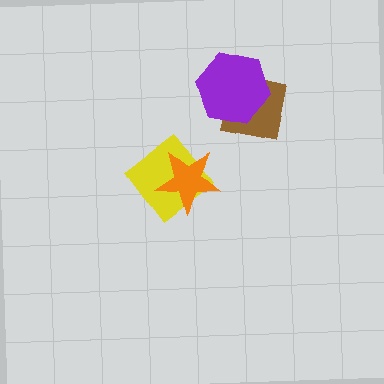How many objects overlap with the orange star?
1 object overlaps with the orange star.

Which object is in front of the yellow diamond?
The orange star is in front of the yellow diamond.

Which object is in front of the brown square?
The purple hexagon is in front of the brown square.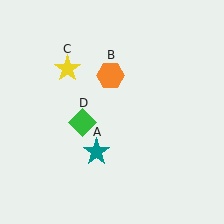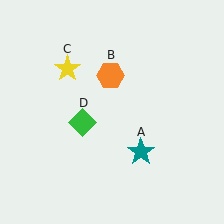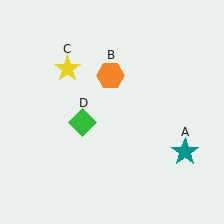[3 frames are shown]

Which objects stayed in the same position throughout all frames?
Orange hexagon (object B) and yellow star (object C) and green diamond (object D) remained stationary.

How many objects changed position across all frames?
1 object changed position: teal star (object A).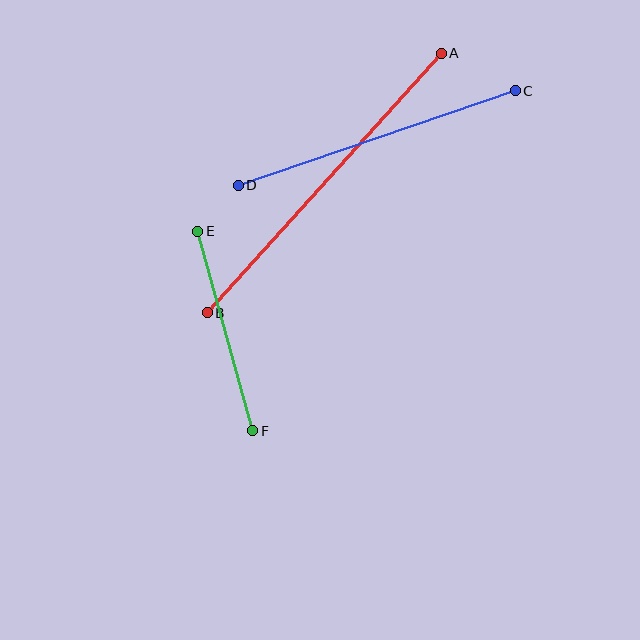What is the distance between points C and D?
The distance is approximately 292 pixels.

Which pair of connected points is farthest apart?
Points A and B are farthest apart.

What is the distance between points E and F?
The distance is approximately 207 pixels.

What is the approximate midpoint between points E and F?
The midpoint is at approximately (225, 331) pixels.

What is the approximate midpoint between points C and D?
The midpoint is at approximately (377, 138) pixels.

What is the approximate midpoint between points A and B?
The midpoint is at approximately (324, 183) pixels.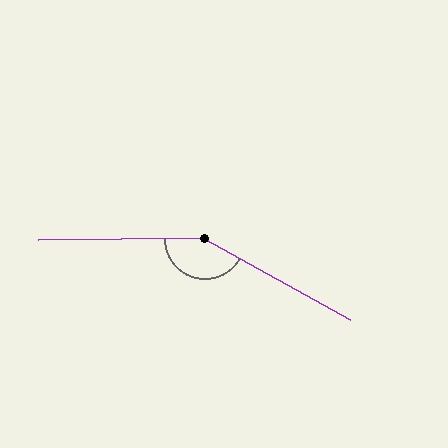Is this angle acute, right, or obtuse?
It is obtuse.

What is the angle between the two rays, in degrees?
Approximately 151 degrees.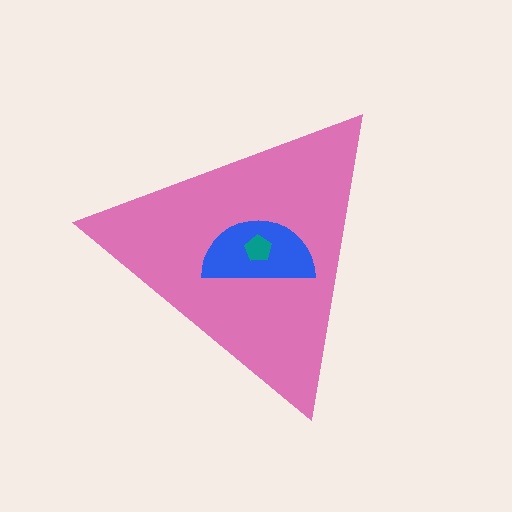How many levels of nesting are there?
3.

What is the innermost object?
The teal pentagon.